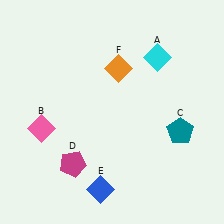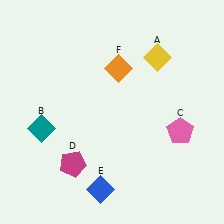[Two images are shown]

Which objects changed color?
A changed from cyan to yellow. B changed from pink to teal. C changed from teal to pink.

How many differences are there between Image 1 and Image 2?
There are 3 differences between the two images.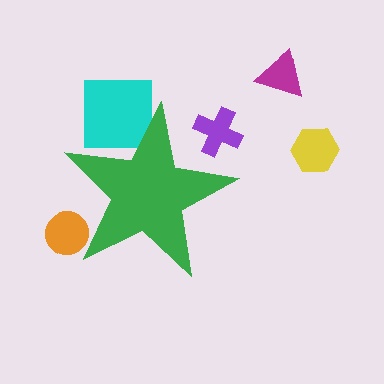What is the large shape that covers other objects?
A green star.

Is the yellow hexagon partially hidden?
No, the yellow hexagon is fully visible.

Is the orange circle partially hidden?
Yes, the orange circle is partially hidden behind the green star.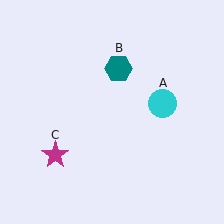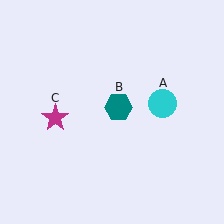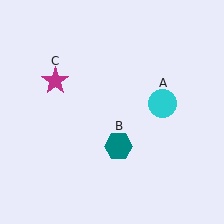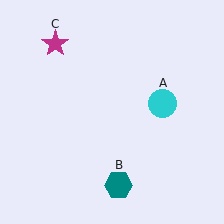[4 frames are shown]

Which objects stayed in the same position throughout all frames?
Cyan circle (object A) remained stationary.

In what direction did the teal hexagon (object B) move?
The teal hexagon (object B) moved down.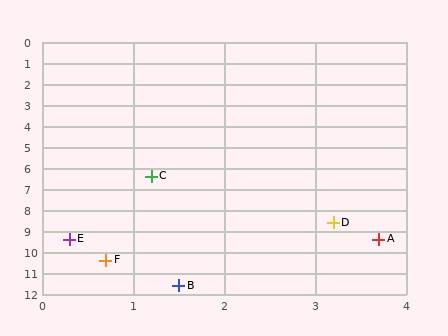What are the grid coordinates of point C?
Point C is at approximately (1.2, 6.4).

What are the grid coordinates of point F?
Point F is at approximately (0.7, 10.4).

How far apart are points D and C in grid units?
Points D and C are about 3.0 grid units apart.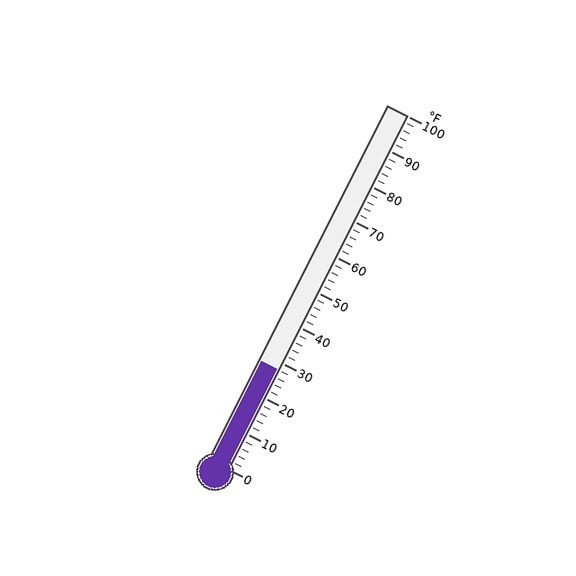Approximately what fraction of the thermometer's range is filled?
The thermometer is filled to approximately 30% of its range.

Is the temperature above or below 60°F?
The temperature is below 60°F.